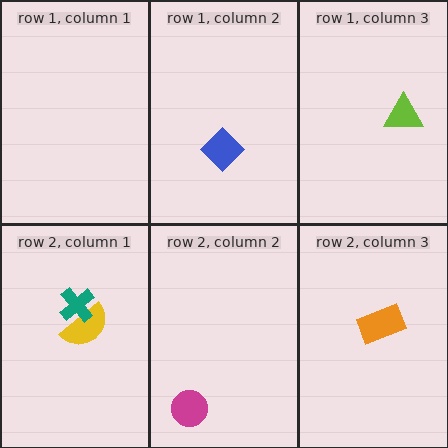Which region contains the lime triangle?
The row 1, column 3 region.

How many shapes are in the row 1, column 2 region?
1.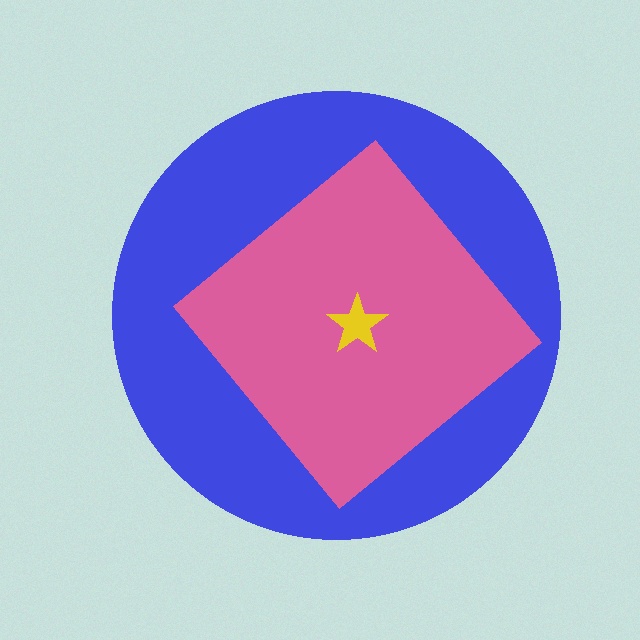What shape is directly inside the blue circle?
The pink diamond.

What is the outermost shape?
The blue circle.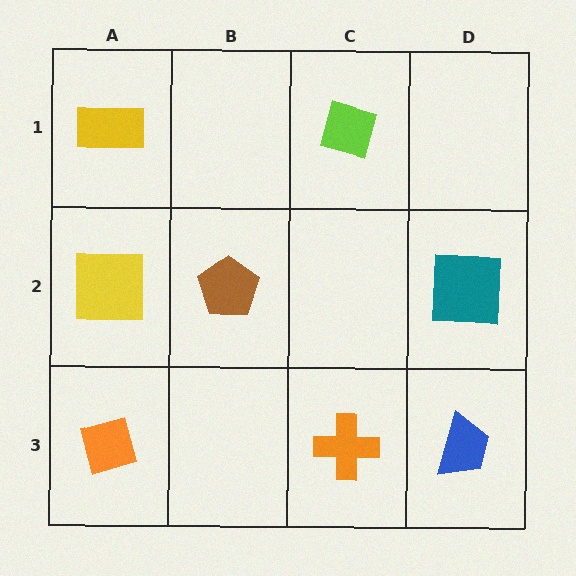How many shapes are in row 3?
3 shapes.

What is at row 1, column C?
A lime diamond.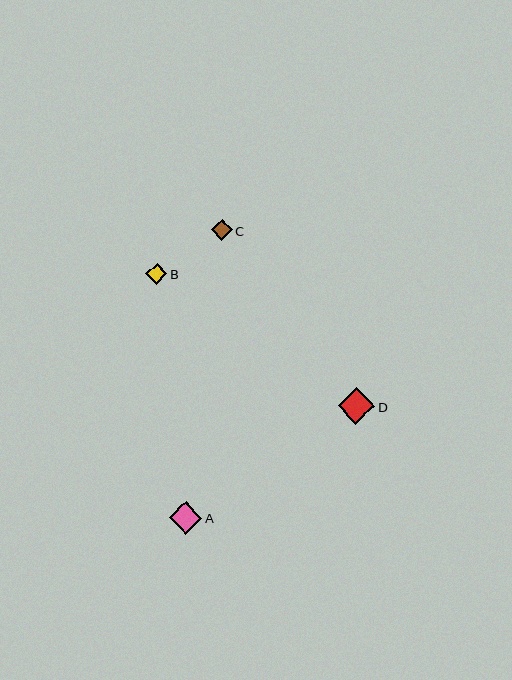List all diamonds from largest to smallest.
From largest to smallest: D, A, B, C.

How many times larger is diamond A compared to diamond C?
Diamond A is approximately 1.6 times the size of diamond C.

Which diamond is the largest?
Diamond D is the largest with a size of approximately 37 pixels.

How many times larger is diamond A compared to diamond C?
Diamond A is approximately 1.6 times the size of diamond C.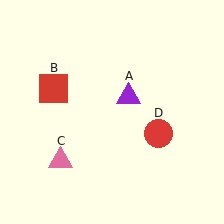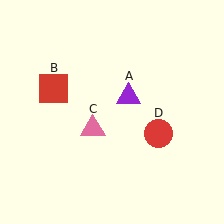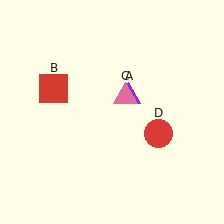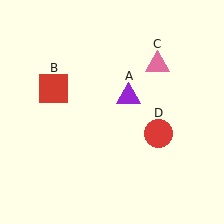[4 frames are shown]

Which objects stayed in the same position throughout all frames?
Purple triangle (object A) and red square (object B) and red circle (object D) remained stationary.